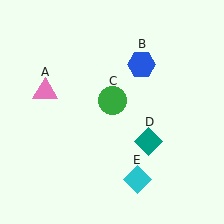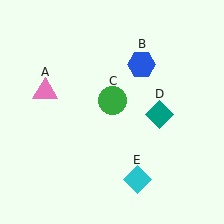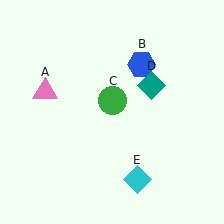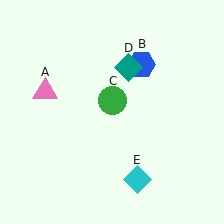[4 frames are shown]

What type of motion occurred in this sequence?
The teal diamond (object D) rotated counterclockwise around the center of the scene.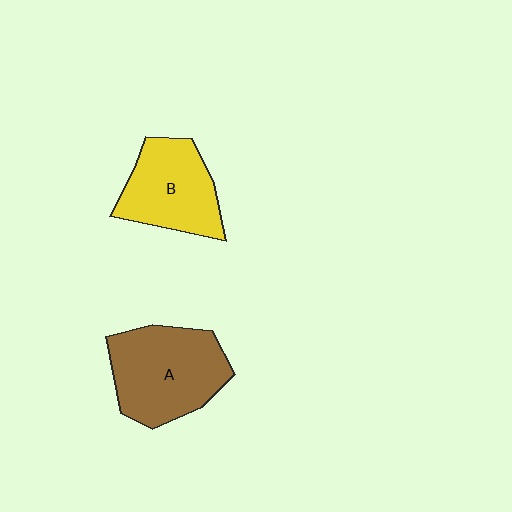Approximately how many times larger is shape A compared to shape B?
Approximately 1.3 times.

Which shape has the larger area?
Shape A (brown).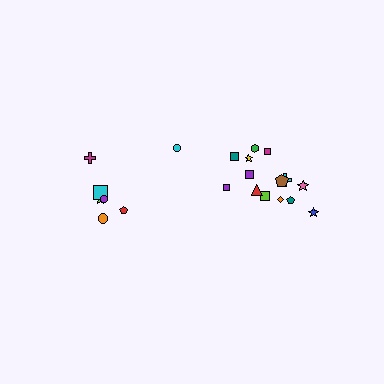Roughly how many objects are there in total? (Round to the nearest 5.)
Roughly 20 objects in total.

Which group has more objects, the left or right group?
The right group.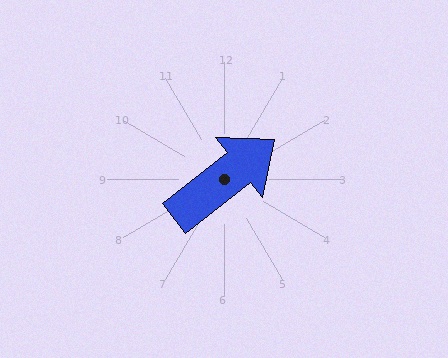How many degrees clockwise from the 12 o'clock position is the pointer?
Approximately 52 degrees.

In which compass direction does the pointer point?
Northeast.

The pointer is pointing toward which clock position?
Roughly 2 o'clock.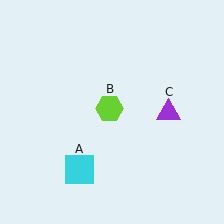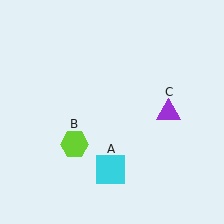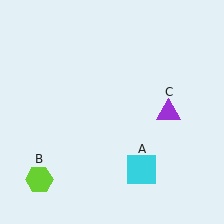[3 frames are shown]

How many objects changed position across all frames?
2 objects changed position: cyan square (object A), lime hexagon (object B).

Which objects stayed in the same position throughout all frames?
Purple triangle (object C) remained stationary.